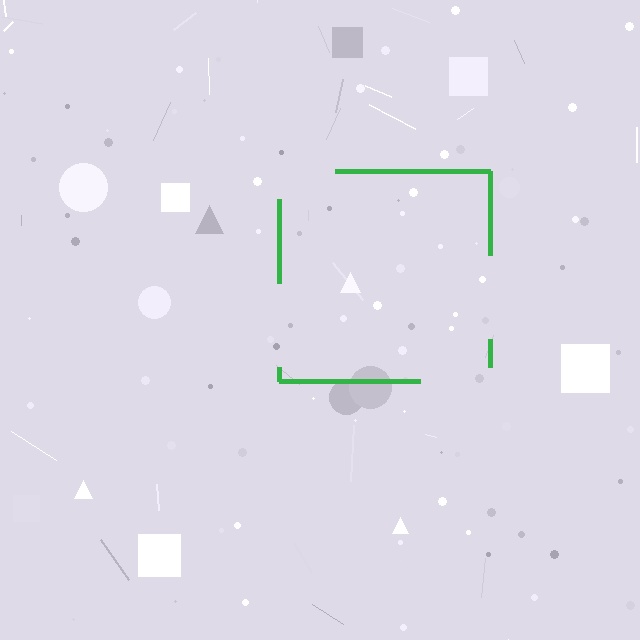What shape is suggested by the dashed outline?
The dashed outline suggests a square.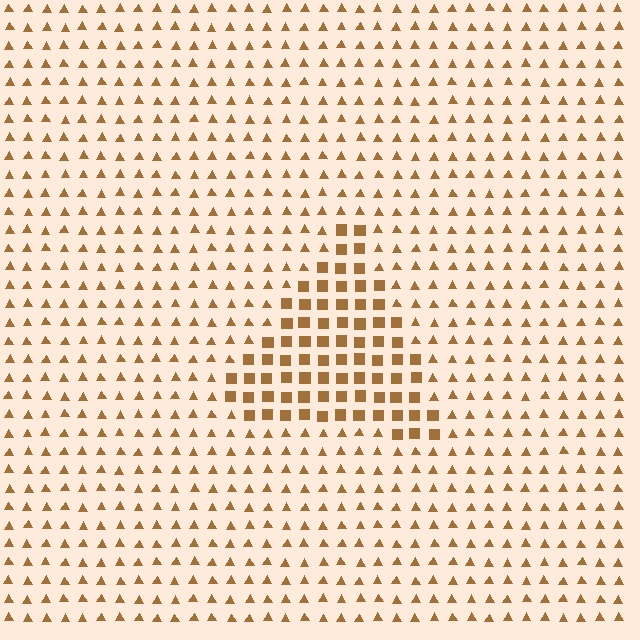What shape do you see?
I see a triangle.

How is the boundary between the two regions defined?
The boundary is defined by a change in element shape: squares inside vs. triangles outside. All elements share the same color and spacing.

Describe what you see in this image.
The image is filled with small brown elements arranged in a uniform grid. A triangle-shaped region contains squares, while the surrounding area contains triangles. The boundary is defined purely by the change in element shape.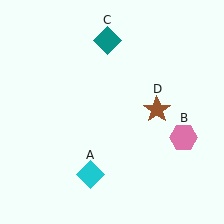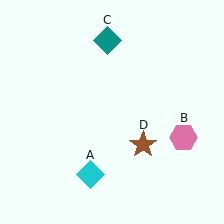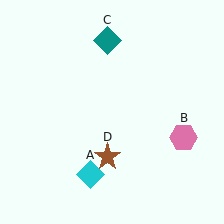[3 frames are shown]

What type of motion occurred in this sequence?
The brown star (object D) rotated clockwise around the center of the scene.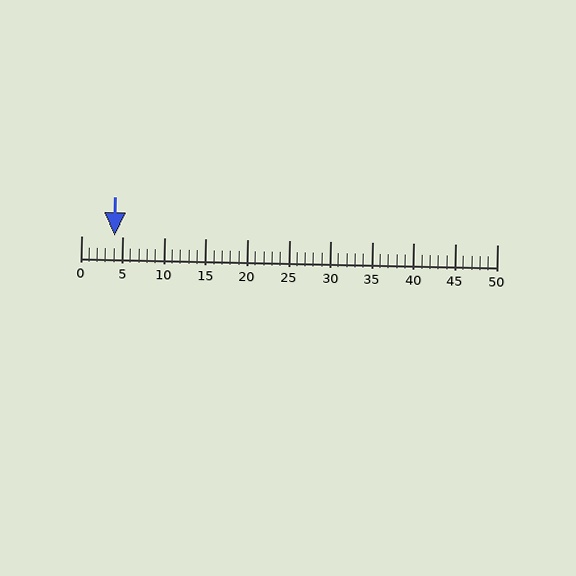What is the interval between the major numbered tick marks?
The major tick marks are spaced 5 units apart.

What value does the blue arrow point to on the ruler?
The blue arrow points to approximately 4.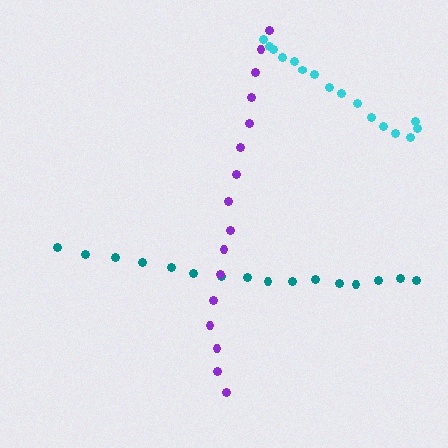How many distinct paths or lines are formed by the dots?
There are 3 distinct paths.